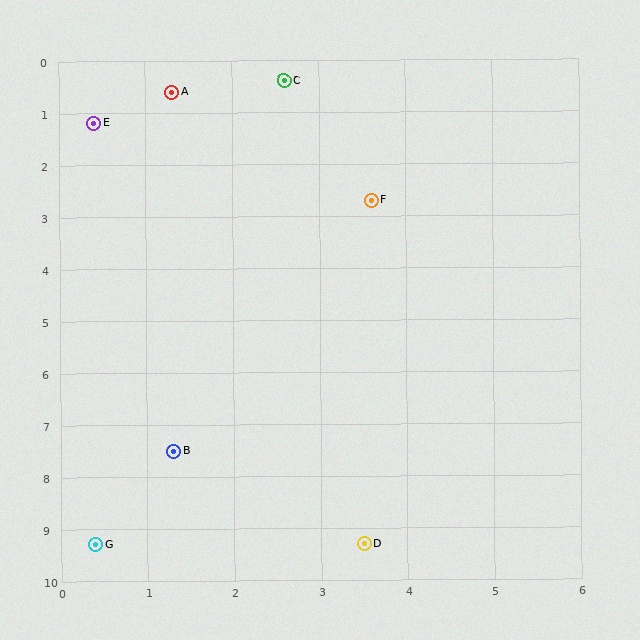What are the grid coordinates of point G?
Point G is at approximately (0.4, 9.3).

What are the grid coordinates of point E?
Point E is at approximately (0.4, 1.2).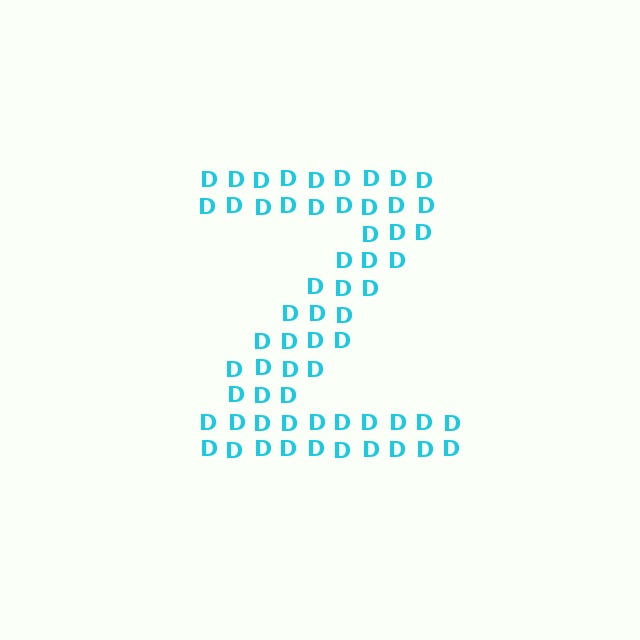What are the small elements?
The small elements are letter D's.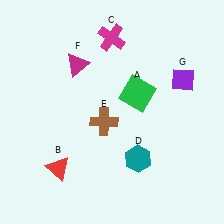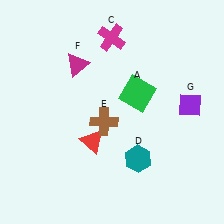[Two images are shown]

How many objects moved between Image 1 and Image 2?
2 objects moved between the two images.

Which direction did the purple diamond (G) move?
The purple diamond (G) moved down.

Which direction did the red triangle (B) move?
The red triangle (B) moved right.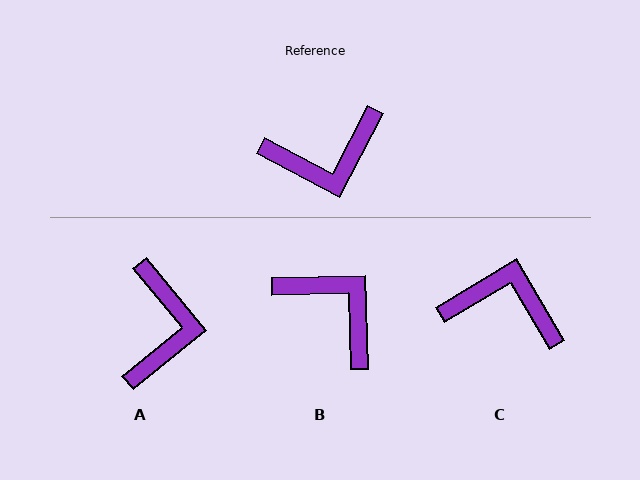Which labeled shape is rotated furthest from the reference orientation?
C, about 148 degrees away.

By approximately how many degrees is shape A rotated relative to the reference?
Approximately 67 degrees counter-clockwise.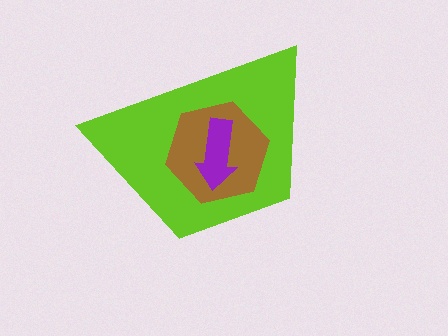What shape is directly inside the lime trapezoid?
The brown hexagon.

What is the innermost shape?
The purple arrow.